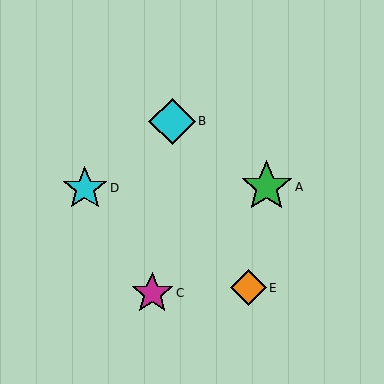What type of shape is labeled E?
Shape E is an orange diamond.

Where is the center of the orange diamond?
The center of the orange diamond is at (248, 288).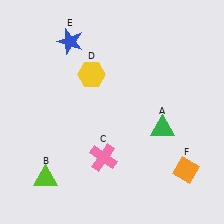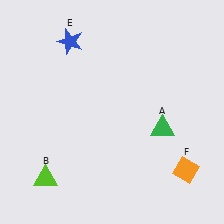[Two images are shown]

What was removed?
The yellow hexagon (D), the pink cross (C) were removed in Image 2.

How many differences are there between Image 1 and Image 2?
There are 2 differences between the two images.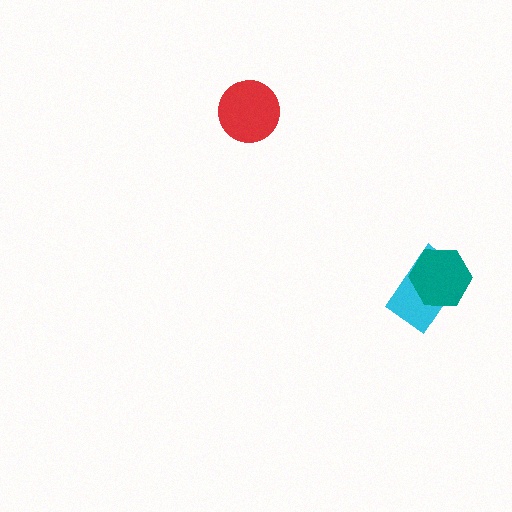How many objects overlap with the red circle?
0 objects overlap with the red circle.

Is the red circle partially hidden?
No, no other shape covers it.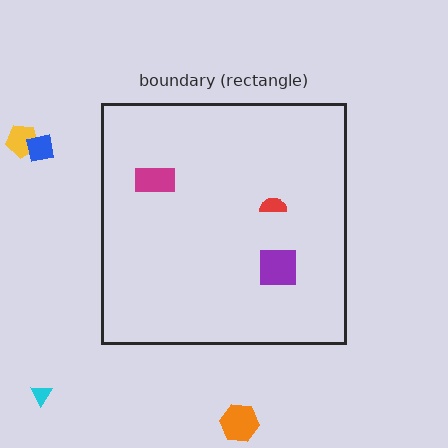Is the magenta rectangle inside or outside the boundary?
Inside.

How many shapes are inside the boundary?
3 inside, 4 outside.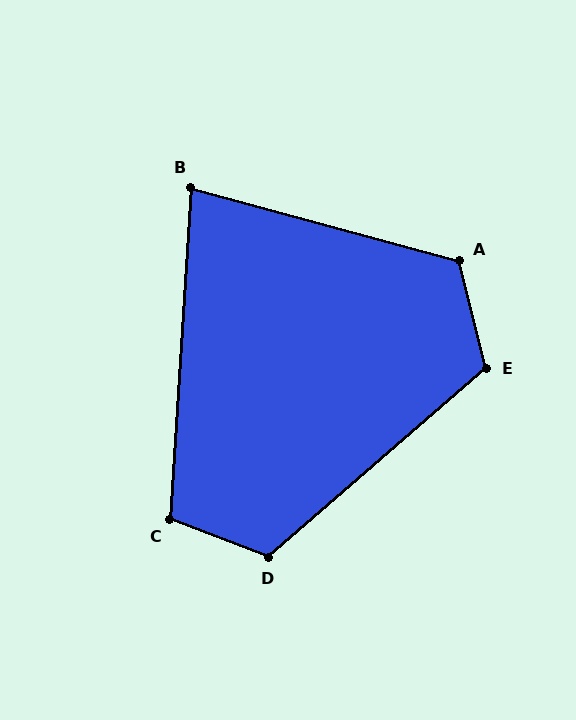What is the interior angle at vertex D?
Approximately 118 degrees (obtuse).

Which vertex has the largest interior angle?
A, at approximately 119 degrees.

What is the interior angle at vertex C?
Approximately 107 degrees (obtuse).